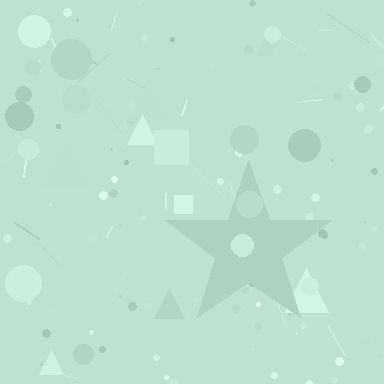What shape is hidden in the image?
A star is hidden in the image.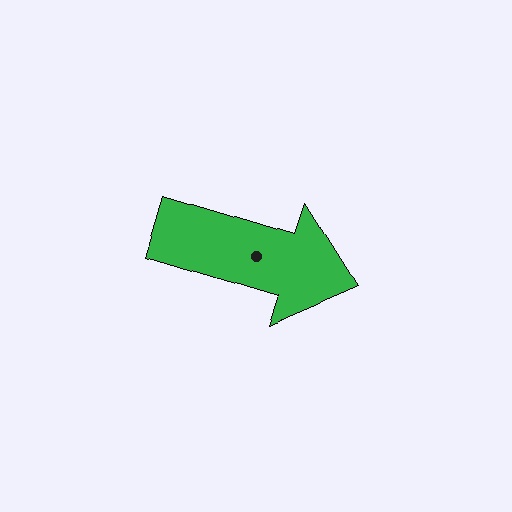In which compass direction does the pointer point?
East.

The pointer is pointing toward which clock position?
Roughly 4 o'clock.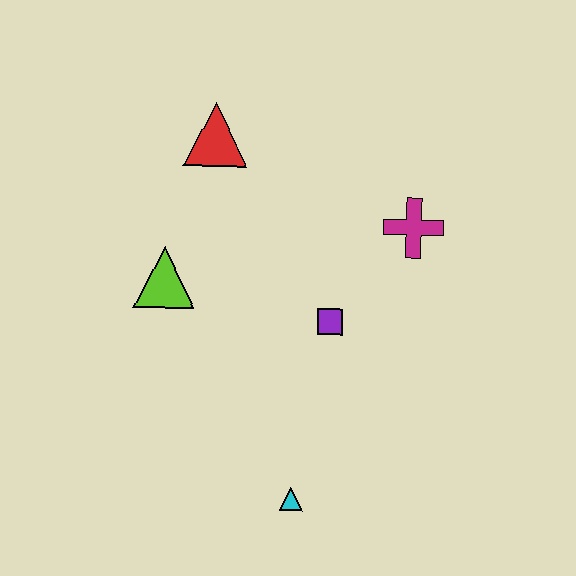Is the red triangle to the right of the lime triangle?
Yes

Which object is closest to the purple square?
The magenta cross is closest to the purple square.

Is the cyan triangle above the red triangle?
No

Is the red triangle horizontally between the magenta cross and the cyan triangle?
No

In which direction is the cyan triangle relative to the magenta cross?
The cyan triangle is below the magenta cross.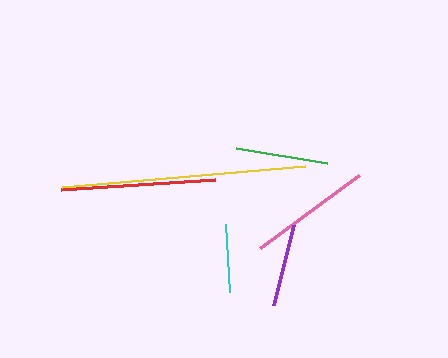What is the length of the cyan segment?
The cyan segment is approximately 67 pixels long.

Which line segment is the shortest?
The cyan line is the shortest at approximately 67 pixels.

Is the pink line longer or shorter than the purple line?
The pink line is longer than the purple line.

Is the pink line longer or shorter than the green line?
The pink line is longer than the green line.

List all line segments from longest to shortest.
From longest to shortest: yellow, red, pink, green, purple, cyan.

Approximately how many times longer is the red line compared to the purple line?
The red line is approximately 1.9 times the length of the purple line.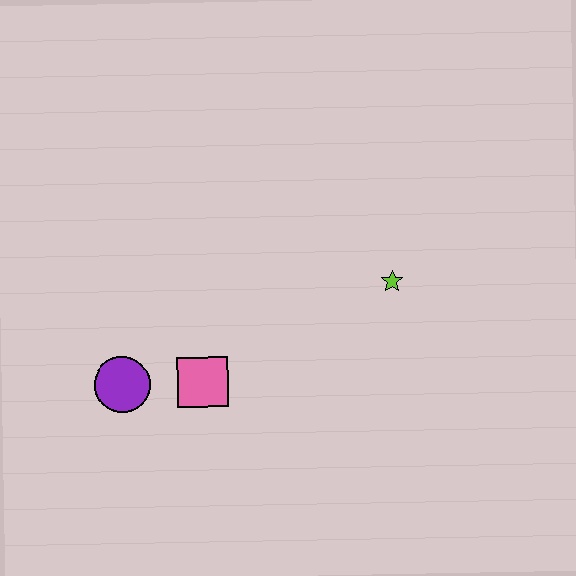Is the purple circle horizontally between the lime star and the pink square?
No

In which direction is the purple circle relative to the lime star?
The purple circle is to the left of the lime star.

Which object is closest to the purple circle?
The pink square is closest to the purple circle.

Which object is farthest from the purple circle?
The lime star is farthest from the purple circle.